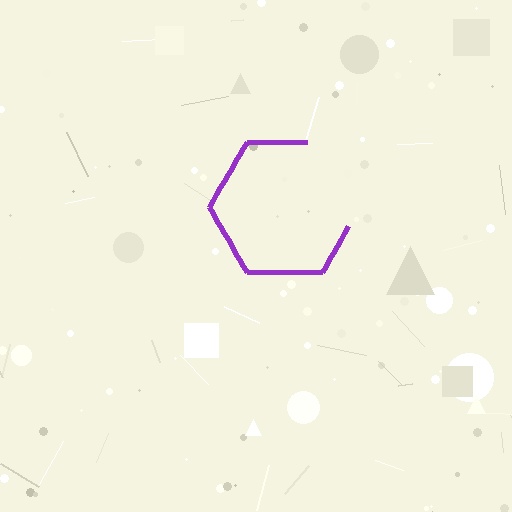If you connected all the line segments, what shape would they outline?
They would outline a hexagon.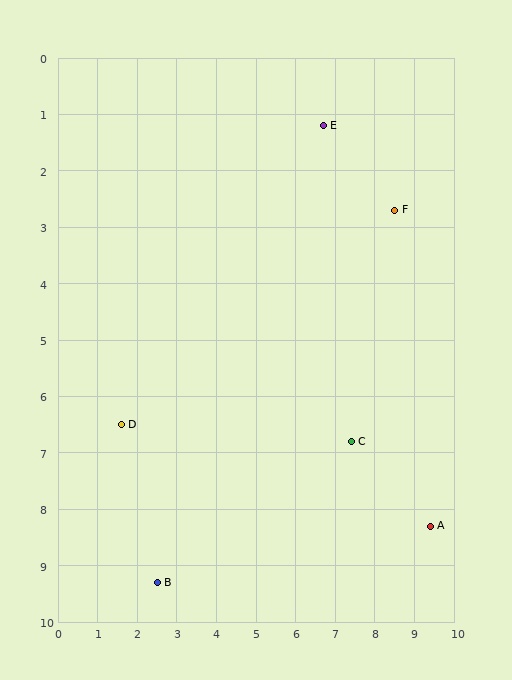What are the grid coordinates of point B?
Point B is at approximately (2.5, 9.3).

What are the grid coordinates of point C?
Point C is at approximately (7.4, 6.8).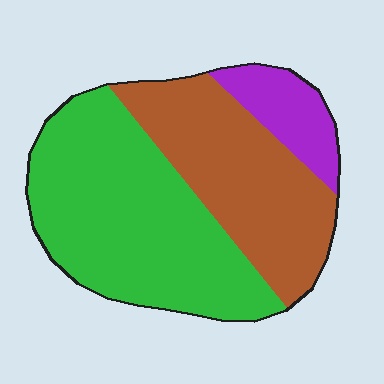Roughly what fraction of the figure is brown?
Brown covers about 35% of the figure.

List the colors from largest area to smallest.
From largest to smallest: green, brown, purple.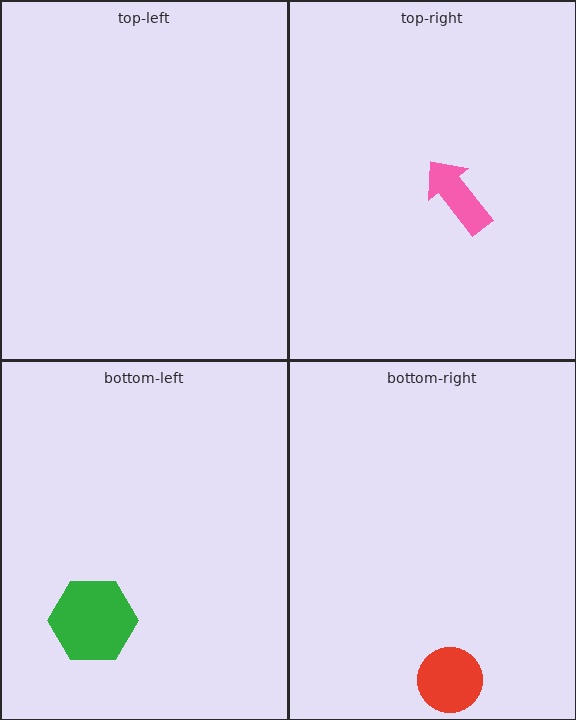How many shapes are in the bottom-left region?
1.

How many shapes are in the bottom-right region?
1.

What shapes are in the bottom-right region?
The red circle.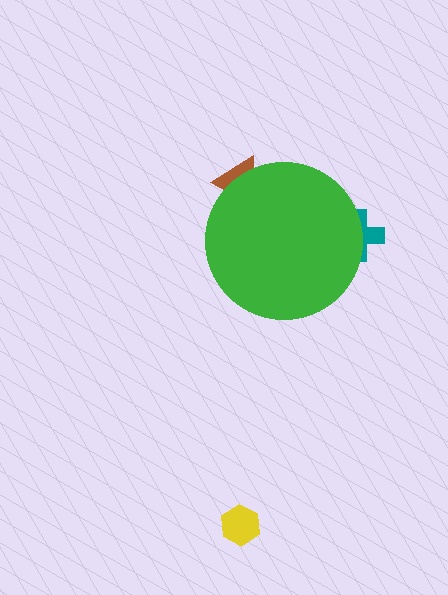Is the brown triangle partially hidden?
Yes, the brown triangle is partially hidden behind the green circle.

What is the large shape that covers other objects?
A green circle.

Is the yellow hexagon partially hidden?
No, the yellow hexagon is fully visible.